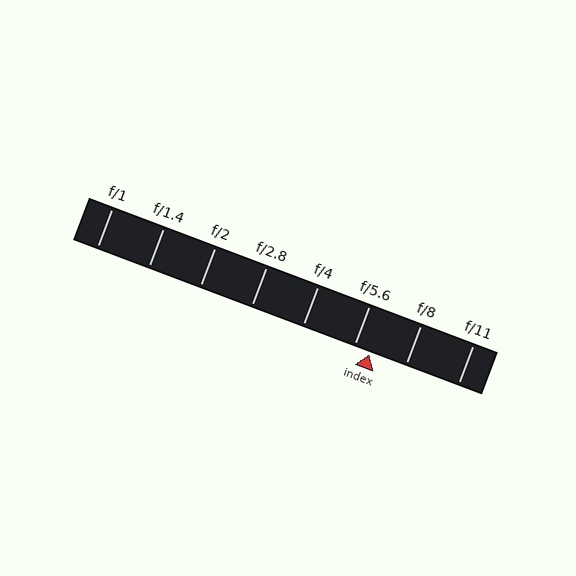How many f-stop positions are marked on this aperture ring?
There are 8 f-stop positions marked.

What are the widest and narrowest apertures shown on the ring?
The widest aperture shown is f/1 and the narrowest is f/11.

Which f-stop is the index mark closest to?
The index mark is closest to f/5.6.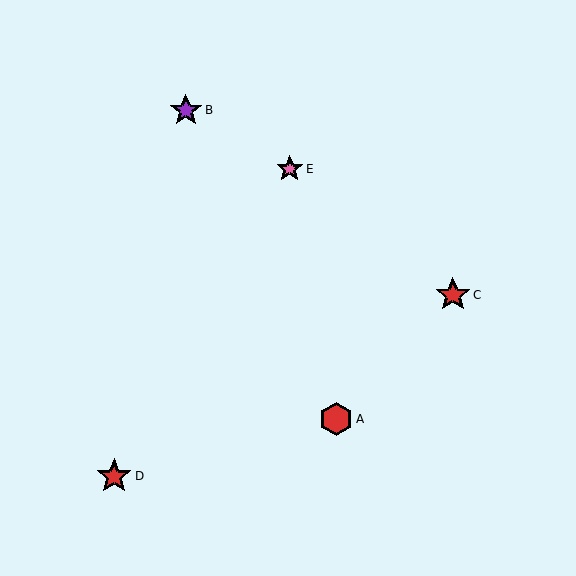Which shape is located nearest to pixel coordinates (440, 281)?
The red star (labeled C) at (453, 295) is nearest to that location.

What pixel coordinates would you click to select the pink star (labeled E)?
Click at (290, 169) to select the pink star E.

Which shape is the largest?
The red star (labeled C) is the largest.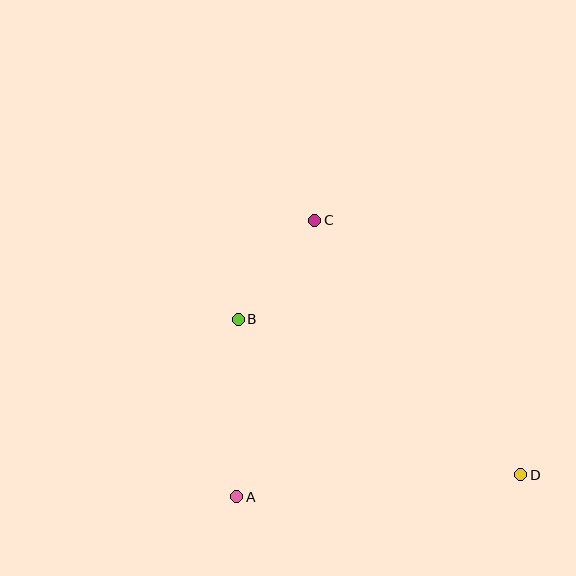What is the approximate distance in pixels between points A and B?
The distance between A and B is approximately 178 pixels.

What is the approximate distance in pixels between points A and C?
The distance between A and C is approximately 287 pixels.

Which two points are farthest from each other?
Points C and D are farthest from each other.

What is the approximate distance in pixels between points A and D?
The distance between A and D is approximately 285 pixels.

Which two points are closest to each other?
Points B and C are closest to each other.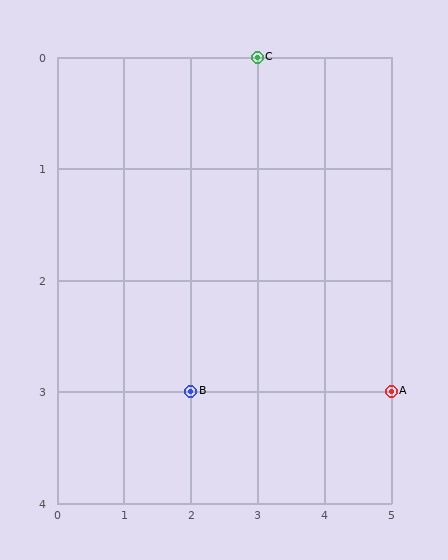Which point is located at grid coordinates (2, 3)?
Point B is at (2, 3).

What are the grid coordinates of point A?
Point A is at grid coordinates (5, 3).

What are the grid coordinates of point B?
Point B is at grid coordinates (2, 3).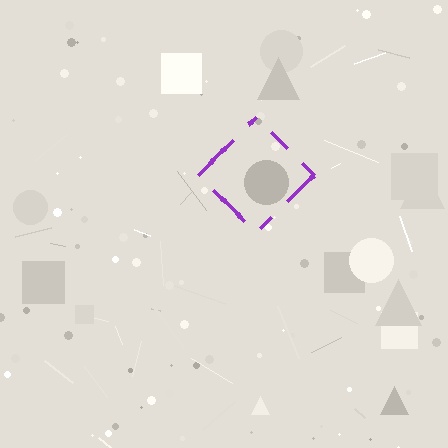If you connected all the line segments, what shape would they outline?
They would outline a diamond.